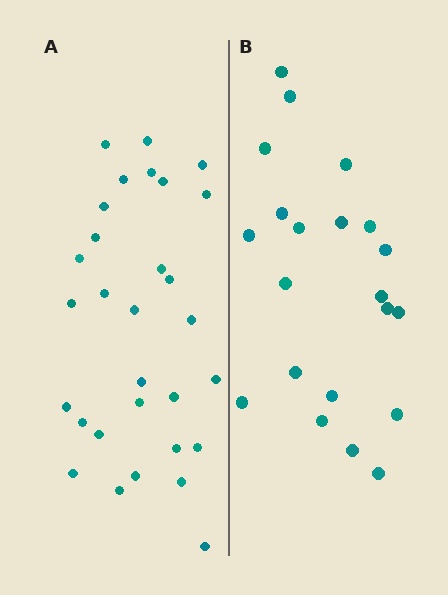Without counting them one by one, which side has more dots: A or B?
Region A (the left region) has more dots.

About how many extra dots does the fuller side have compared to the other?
Region A has roughly 8 or so more dots than region B.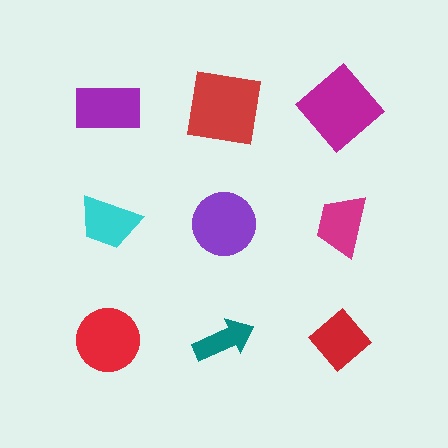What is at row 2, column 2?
A purple circle.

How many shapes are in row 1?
3 shapes.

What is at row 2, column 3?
A magenta trapezoid.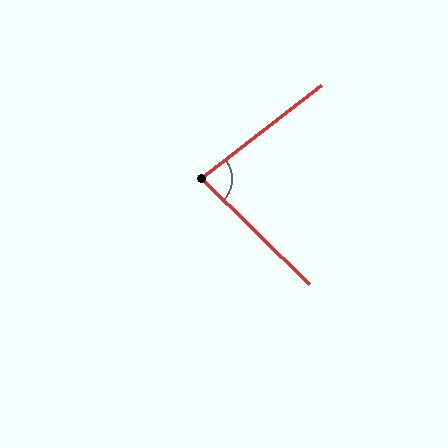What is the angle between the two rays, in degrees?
Approximately 82 degrees.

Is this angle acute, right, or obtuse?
It is acute.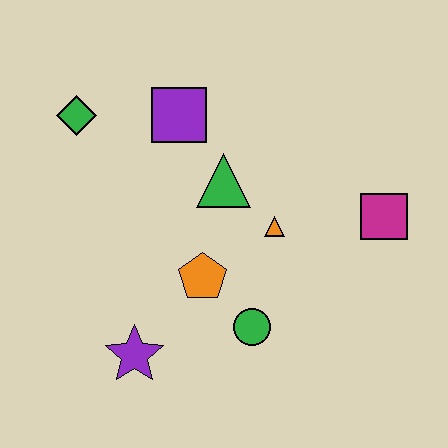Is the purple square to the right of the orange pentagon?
No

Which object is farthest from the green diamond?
The magenta square is farthest from the green diamond.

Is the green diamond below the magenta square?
No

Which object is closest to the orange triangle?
The green triangle is closest to the orange triangle.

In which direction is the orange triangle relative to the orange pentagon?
The orange triangle is to the right of the orange pentagon.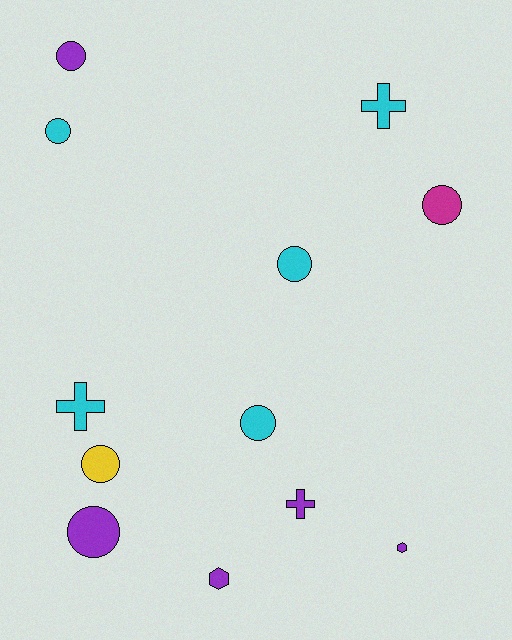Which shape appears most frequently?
Circle, with 7 objects.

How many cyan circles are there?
There are 3 cyan circles.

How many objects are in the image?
There are 12 objects.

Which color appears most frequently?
Purple, with 5 objects.